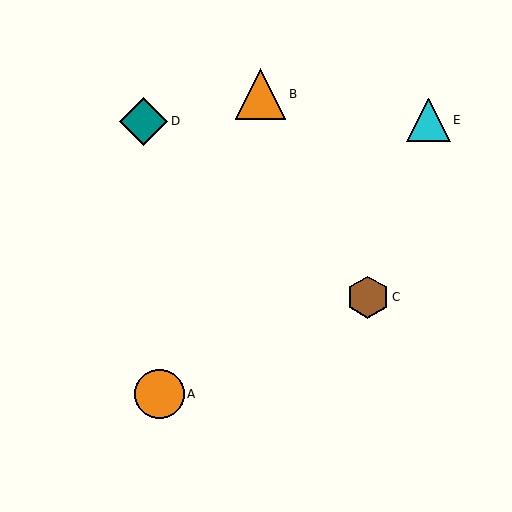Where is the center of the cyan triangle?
The center of the cyan triangle is at (428, 120).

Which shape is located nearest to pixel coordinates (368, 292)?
The brown hexagon (labeled C) at (368, 297) is nearest to that location.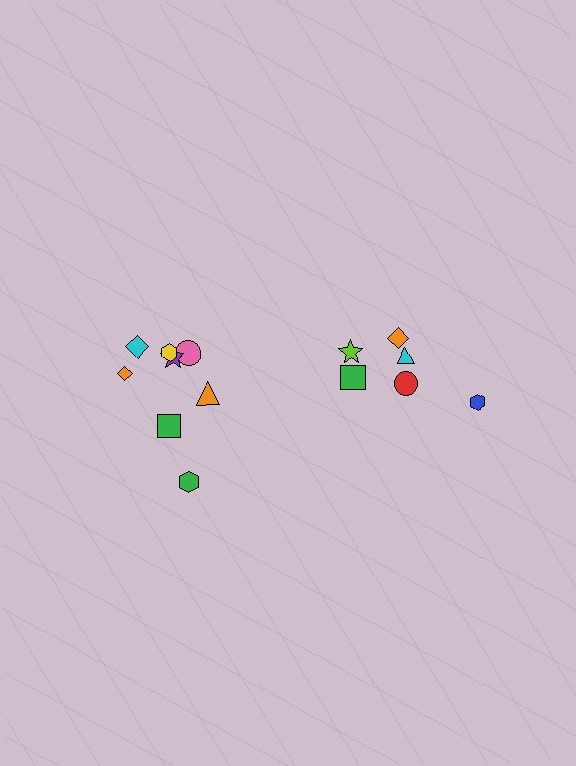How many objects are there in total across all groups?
There are 14 objects.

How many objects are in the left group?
There are 8 objects.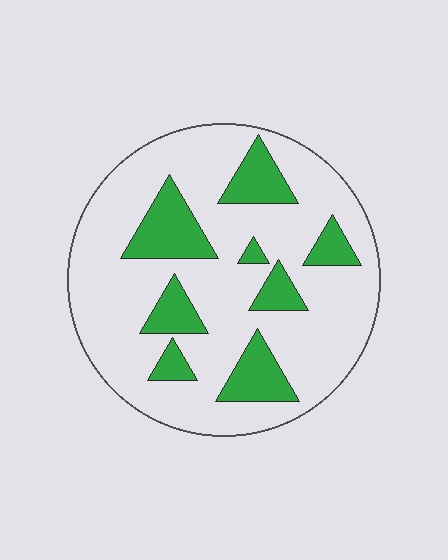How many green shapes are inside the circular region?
8.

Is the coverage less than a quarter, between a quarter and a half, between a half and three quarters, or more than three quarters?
Less than a quarter.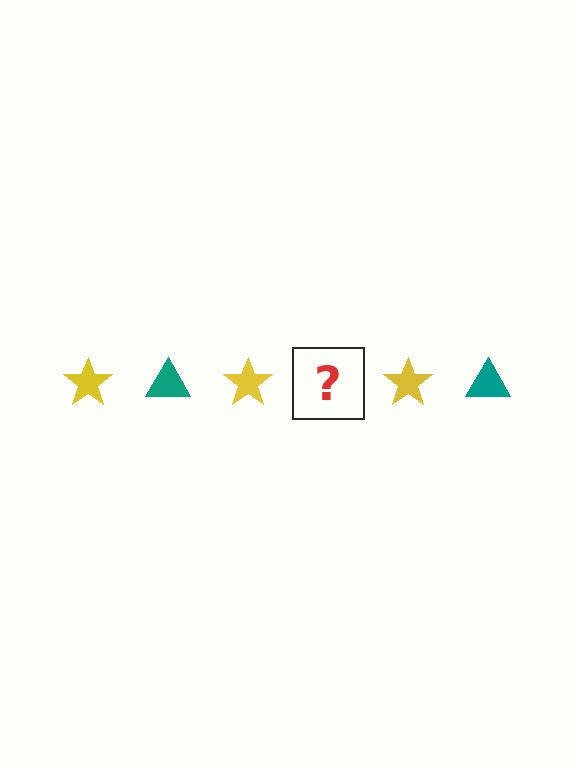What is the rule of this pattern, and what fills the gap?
The rule is that the pattern alternates between yellow star and teal triangle. The gap should be filled with a teal triangle.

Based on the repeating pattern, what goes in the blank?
The blank should be a teal triangle.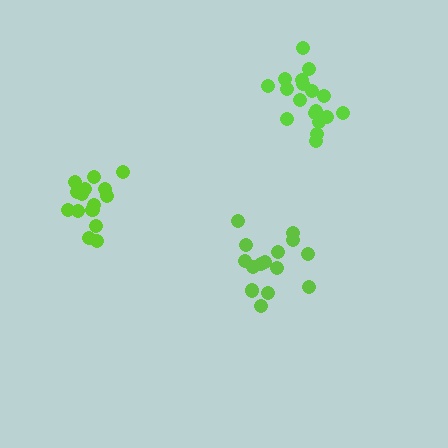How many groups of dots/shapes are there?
There are 3 groups.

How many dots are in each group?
Group 1: 15 dots, Group 2: 15 dots, Group 3: 18 dots (48 total).